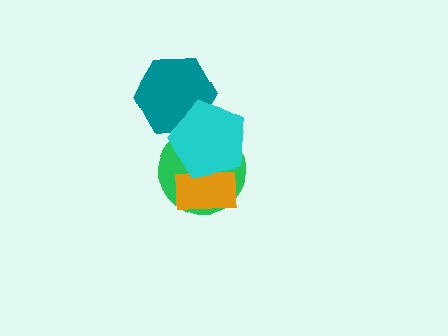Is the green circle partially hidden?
Yes, it is partially covered by another shape.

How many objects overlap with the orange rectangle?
2 objects overlap with the orange rectangle.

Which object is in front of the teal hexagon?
The cyan pentagon is in front of the teal hexagon.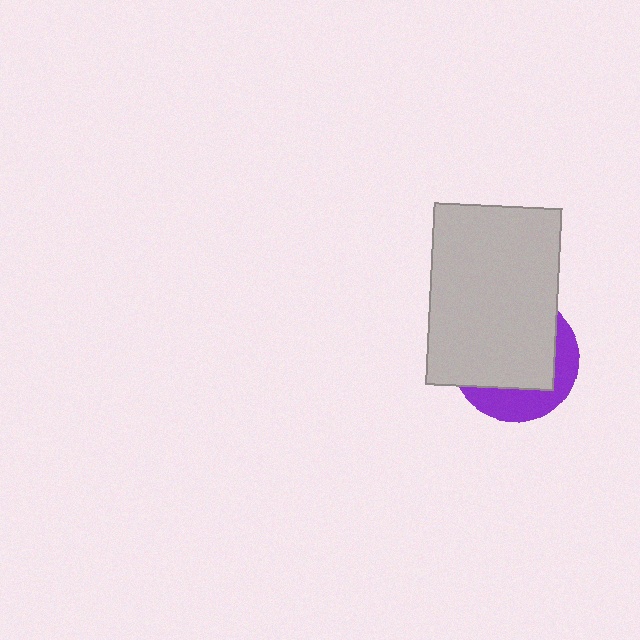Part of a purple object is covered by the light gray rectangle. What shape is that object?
It is a circle.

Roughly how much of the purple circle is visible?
A small part of it is visible (roughly 32%).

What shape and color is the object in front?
The object in front is a light gray rectangle.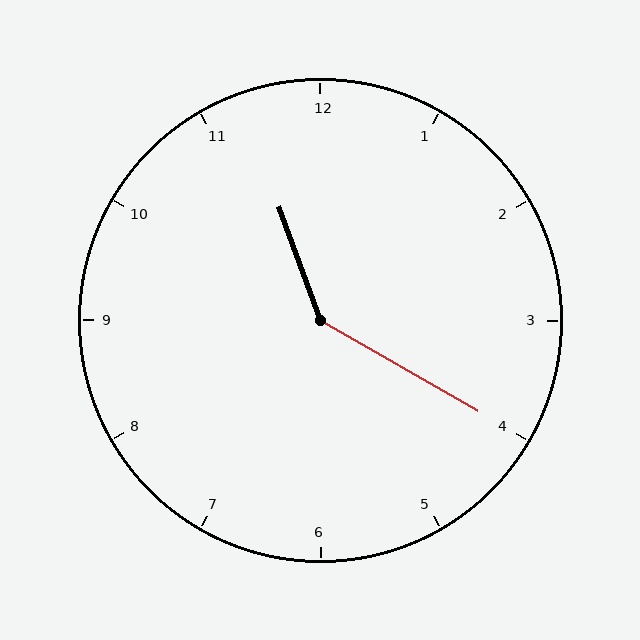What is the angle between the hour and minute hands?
Approximately 140 degrees.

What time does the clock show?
11:20.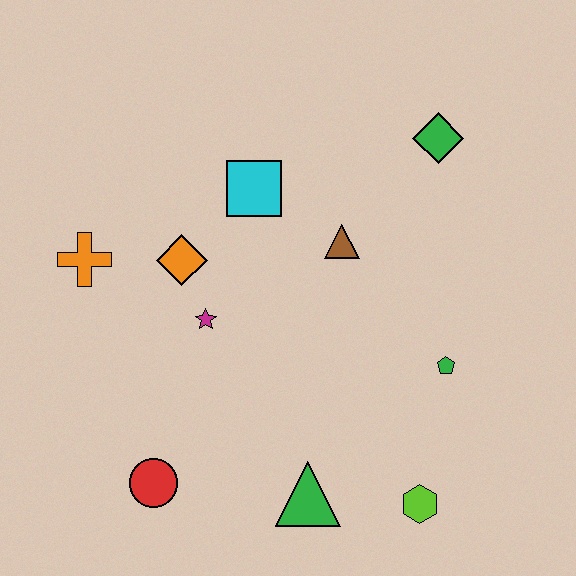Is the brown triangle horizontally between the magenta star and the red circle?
No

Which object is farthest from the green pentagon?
The orange cross is farthest from the green pentagon.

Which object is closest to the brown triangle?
The cyan square is closest to the brown triangle.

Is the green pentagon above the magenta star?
No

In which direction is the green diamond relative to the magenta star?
The green diamond is to the right of the magenta star.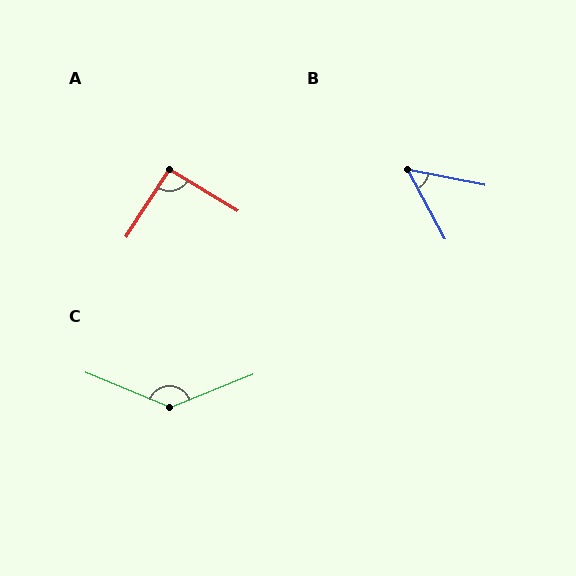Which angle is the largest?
C, at approximately 136 degrees.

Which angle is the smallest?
B, at approximately 51 degrees.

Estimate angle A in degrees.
Approximately 91 degrees.